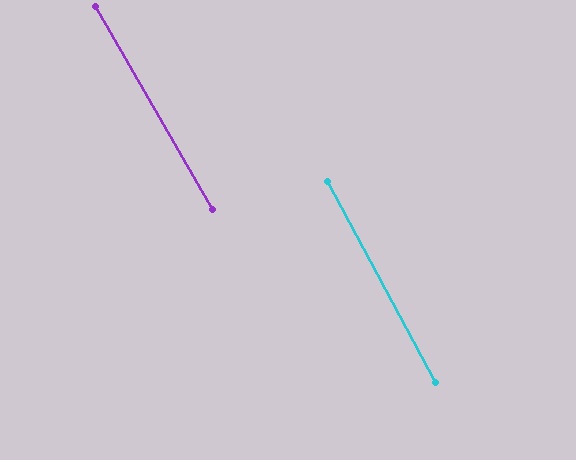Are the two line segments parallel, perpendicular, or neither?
Parallel — their directions differ by only 1.7°.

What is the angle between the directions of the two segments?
Approximately 2 degrees.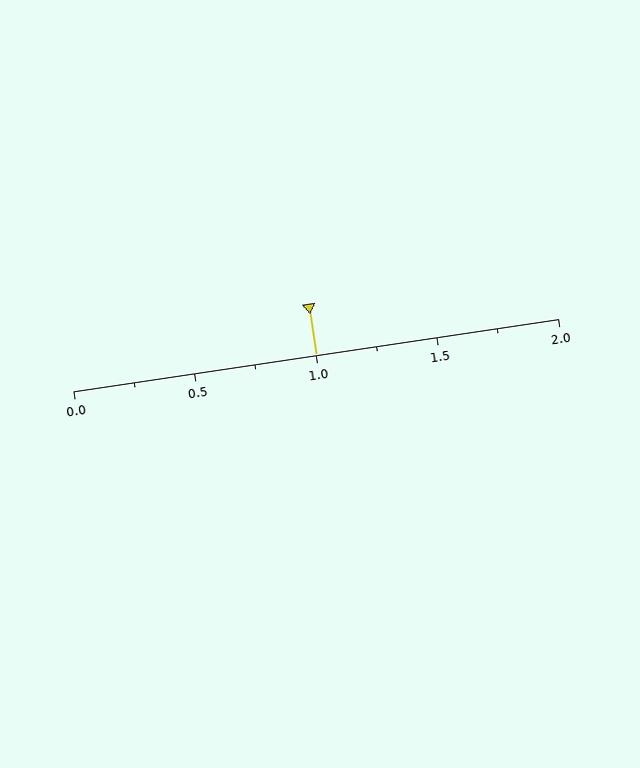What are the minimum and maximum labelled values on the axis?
The axis runs from 0.0 to 2.0.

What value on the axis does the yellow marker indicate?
The marker indicates approximately 1.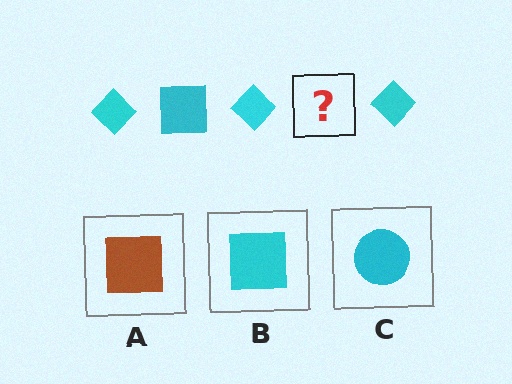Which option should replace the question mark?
Option B.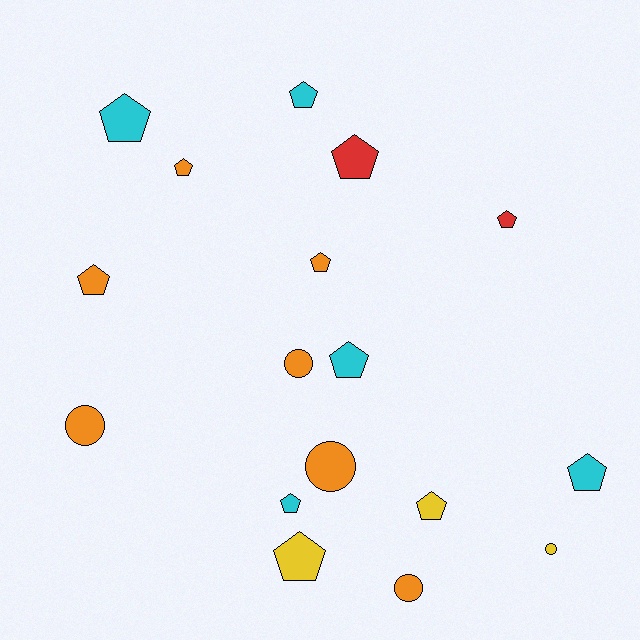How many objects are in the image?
There are 17 objects.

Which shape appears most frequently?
Pentagon, with 12 objects.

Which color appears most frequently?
Orange, with 7 objects.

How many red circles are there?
There are no red circles.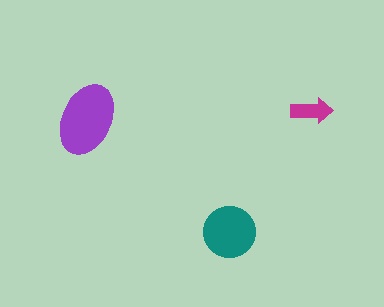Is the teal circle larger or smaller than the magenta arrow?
Larger.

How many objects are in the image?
There are 3 objects in the image.